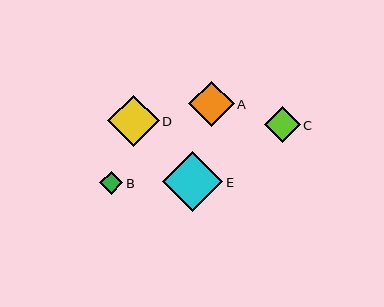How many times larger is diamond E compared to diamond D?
Diamond E is approximately 1.2 times the size of diamond D.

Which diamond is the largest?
Diamond E is the largest with a size of approximately 60 pixels.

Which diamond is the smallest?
Diamond B is the smallest with a size of approximately 23 pixels.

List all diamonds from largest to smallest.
From largest to smallest: E, D, A, C, B.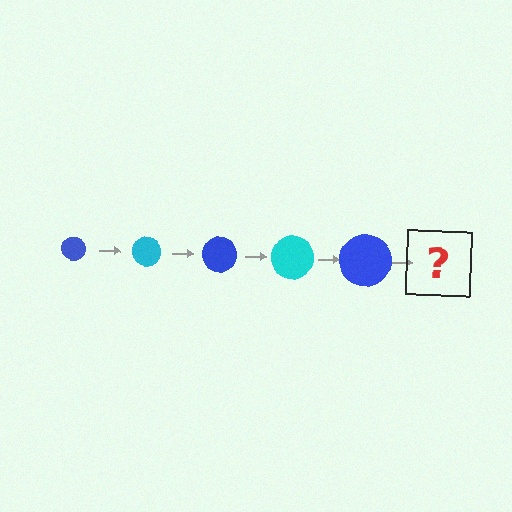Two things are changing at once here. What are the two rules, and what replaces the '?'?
The two rules are that the circle grows larger each step and the color cycles through blue and cyan. The '?' should be a cyan circle, larger than the previous one.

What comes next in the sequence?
The next element should be a cyan circle, larger than the previous one.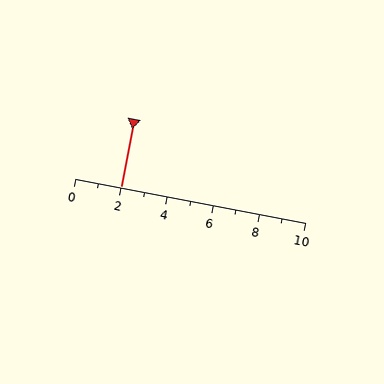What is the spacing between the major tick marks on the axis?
The major ticks are spaced 2 apart.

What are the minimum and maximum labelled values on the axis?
The axis runs from 0 to 10.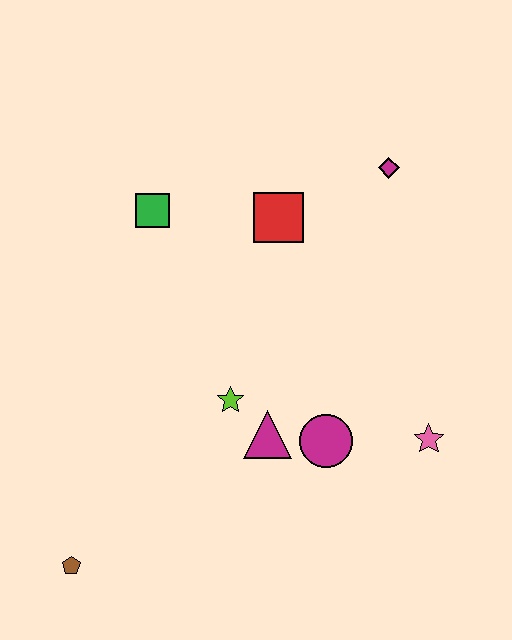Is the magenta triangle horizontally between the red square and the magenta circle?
No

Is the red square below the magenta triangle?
No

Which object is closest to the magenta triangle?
The lime star is closest to the magenta triangle.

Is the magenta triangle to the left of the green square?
No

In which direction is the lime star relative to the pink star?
The lime star is to the left of the pink star.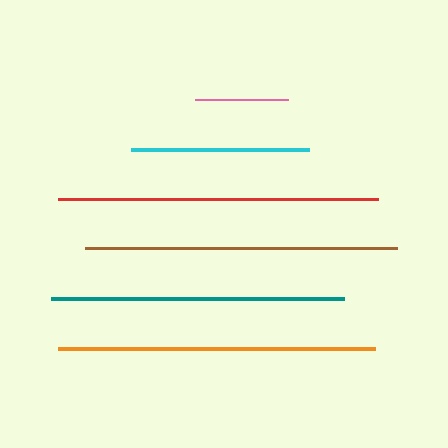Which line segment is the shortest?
The pink line is the shortest at approximately 93 pixels.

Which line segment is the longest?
The red line is the longest at approximately 320 pixels.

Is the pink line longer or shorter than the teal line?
The teal line is longer than the pink line.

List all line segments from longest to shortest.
From longest to shortest: red, orange, brown, teal, cyan, pink.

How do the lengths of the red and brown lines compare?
The red and brown lines are approximately the same length.